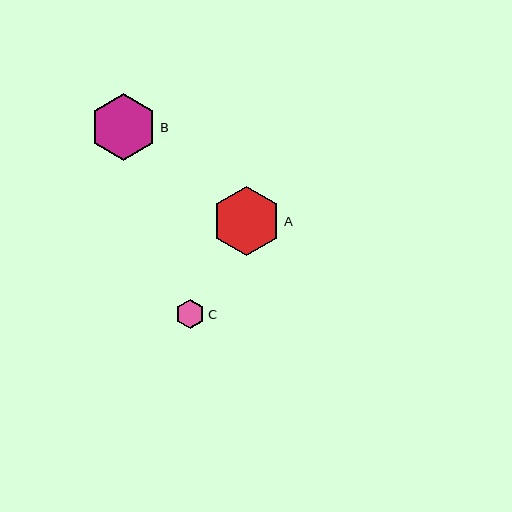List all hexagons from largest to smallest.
From largest to smallest: A, B, C.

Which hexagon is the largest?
Hexagon A is the largest with a size of approximately 69 pixels.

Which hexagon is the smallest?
Hexagon C is the smallest with a size of approximately 29 pixels.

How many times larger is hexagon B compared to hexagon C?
Hexagon B is approximately 2.3 times the size of hexagon C.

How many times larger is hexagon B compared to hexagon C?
Hexagon B is approximately 2.3 times the size of hexagon C.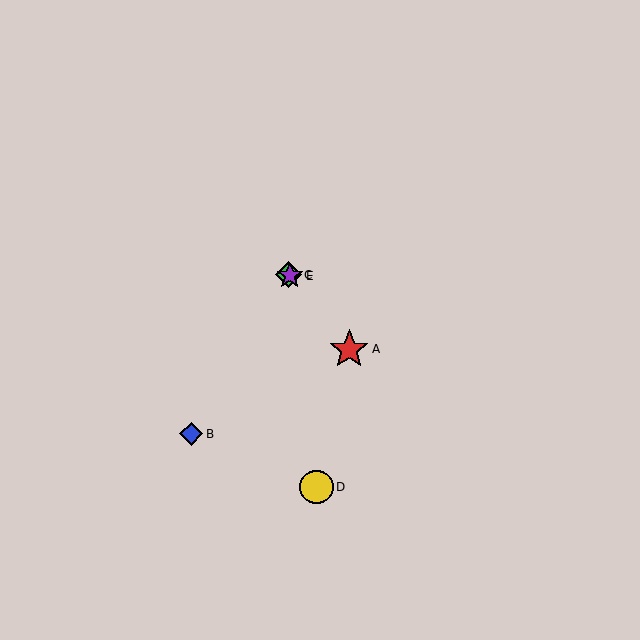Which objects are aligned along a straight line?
Objects A, C, E are aligned along a straight line.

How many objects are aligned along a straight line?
3 objects (A, C, E) are aligned along a straight line.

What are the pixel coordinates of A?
Object A is at (349, 349).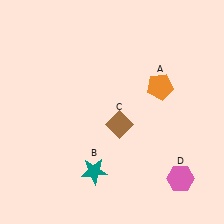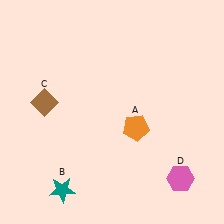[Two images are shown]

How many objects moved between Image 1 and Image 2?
3 objects moved between the two images.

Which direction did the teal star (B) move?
The teal star (B) moved left.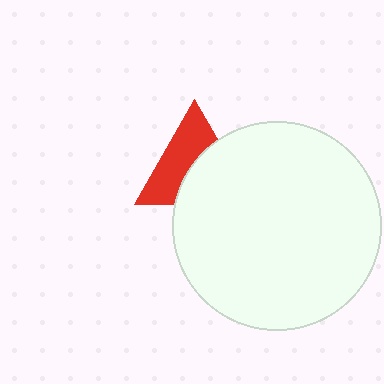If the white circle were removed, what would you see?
You would see the complete red triangle.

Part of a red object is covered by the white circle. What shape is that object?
It is a triangle.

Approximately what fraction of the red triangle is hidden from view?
Roughly 48% of the red triangle is hidden behind the white circle.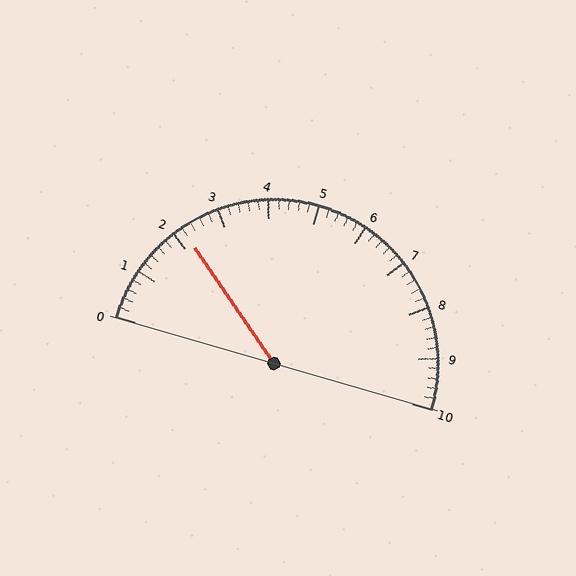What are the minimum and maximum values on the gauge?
The gauge ranges from 0 to 10.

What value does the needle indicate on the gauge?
The needle indicates approximately 2.2.